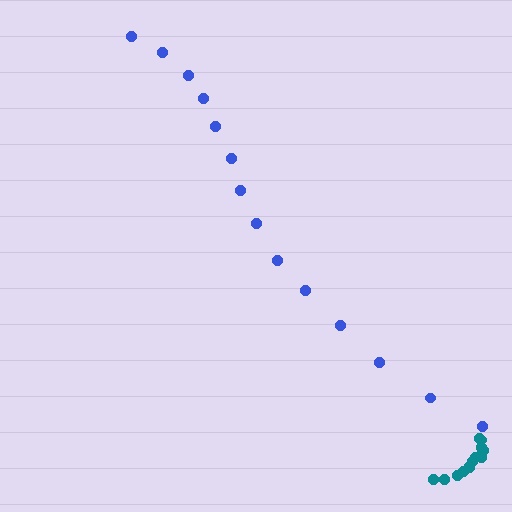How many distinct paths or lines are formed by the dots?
There are 2 distinct paths.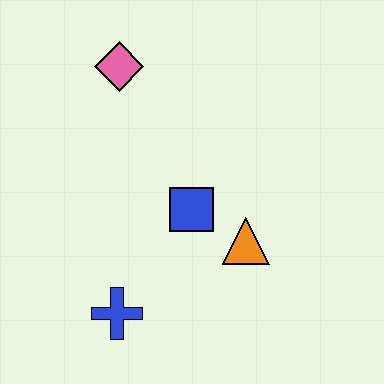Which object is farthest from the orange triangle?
The pink diamond is farthest from the orange triangle.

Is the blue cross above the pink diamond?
No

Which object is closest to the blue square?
The orange triangle is closest to the blue square.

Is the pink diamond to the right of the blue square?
No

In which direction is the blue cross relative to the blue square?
The blue cross is below the blue square.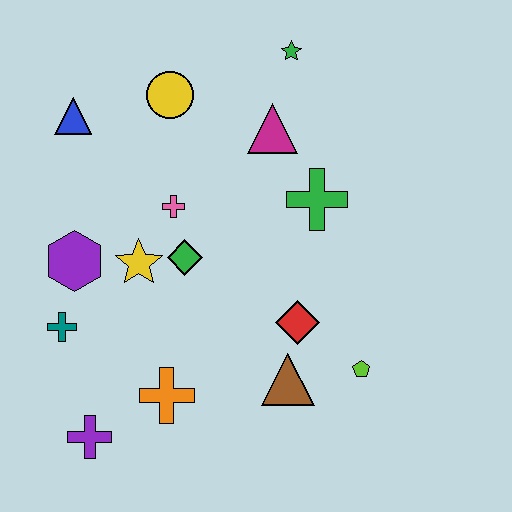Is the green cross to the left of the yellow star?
No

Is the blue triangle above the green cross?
Yes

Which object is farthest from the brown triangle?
The blue triangle is farthest from the brown triangle.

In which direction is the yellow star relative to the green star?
The yellow star is below the green star.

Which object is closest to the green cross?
The magenta triangle is closest to the green cross.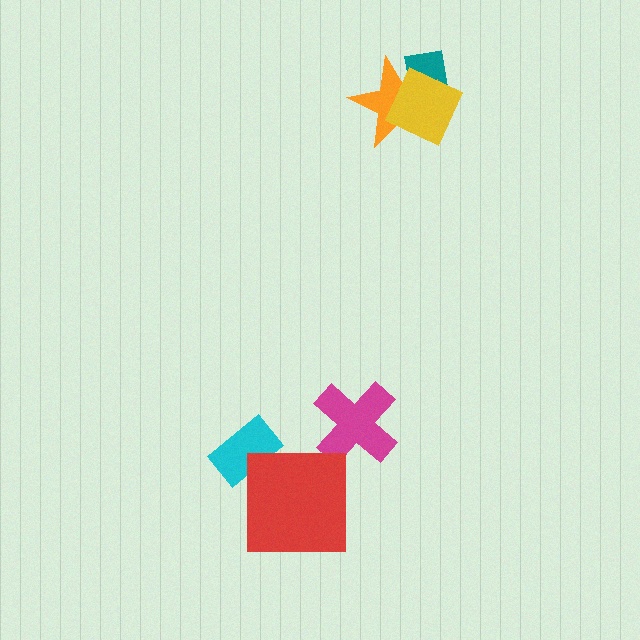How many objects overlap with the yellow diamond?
2 objects overlap with the yellow diamond.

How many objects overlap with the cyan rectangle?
1 object overlaps with the cyan rectangle.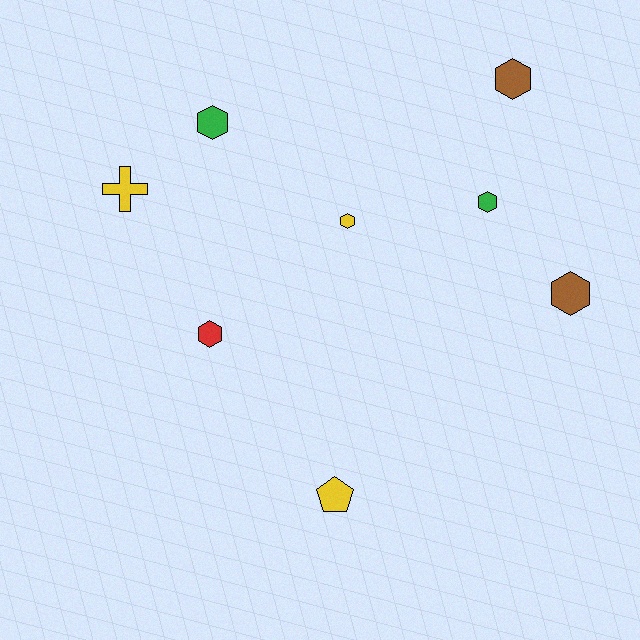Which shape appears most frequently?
Hexagon, with 6 objects.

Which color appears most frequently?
Yellow, with 3 objects.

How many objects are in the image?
There are 8 objects.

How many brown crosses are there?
There are no brown crosses.